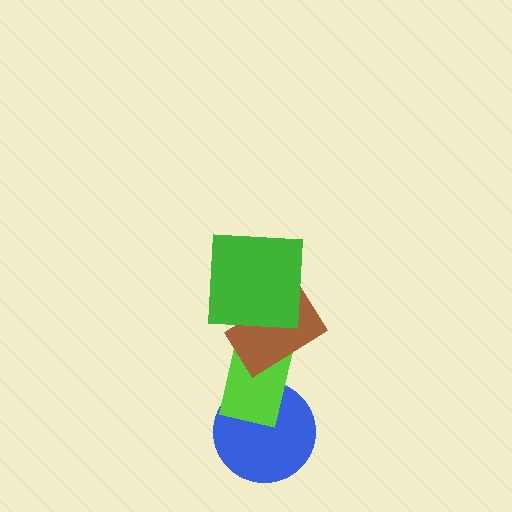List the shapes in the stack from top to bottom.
From top to bottom: the green square, the brown rectangle, the lime rectangle, the blue circle.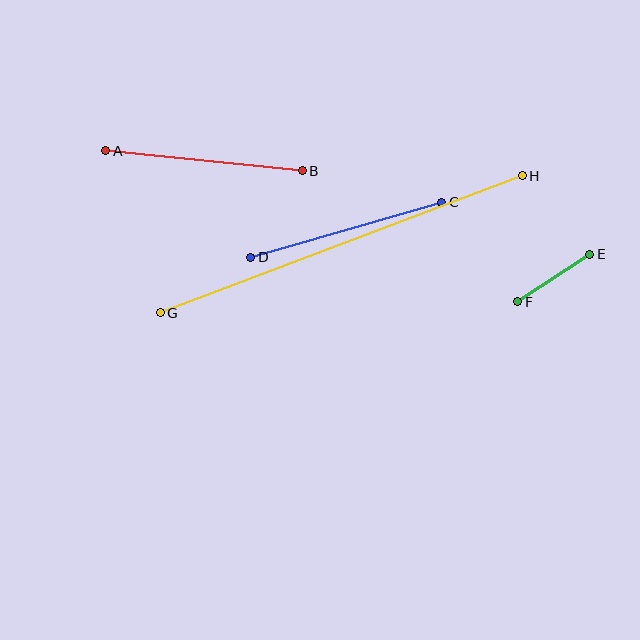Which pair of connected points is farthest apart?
Points G and H are farthest apart.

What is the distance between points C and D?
The distance is approximately 199 pixels.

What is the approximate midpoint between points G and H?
The midpoint is at approximately (341, 244) pixels.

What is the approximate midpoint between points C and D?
The midpoint is at approximately (346, 230) pixels.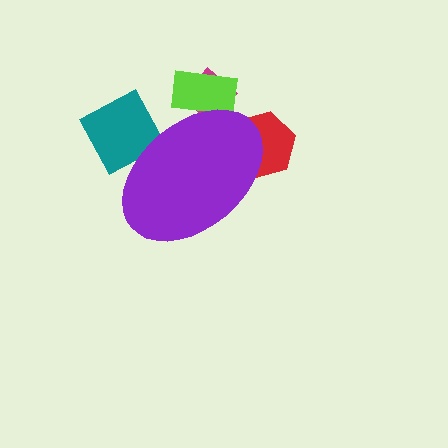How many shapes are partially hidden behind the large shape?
4 shapes are partially hidden.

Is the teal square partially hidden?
Yes, the teal square is partially hidden behind the purple ellipse.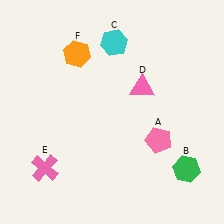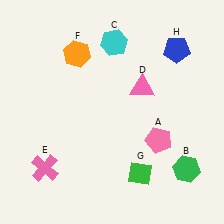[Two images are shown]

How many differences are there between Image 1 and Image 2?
There are 2 differences between the two images.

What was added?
A green diamond (G), a blue pentagon (H) were added in Image 2.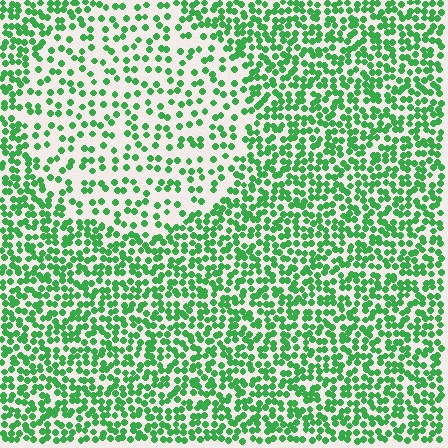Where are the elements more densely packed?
The elements are more densely packed outside the circle boundary.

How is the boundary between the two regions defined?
The boundary is defined by a change in element density (approximately 2.1x ratio). All elements are the same color, size, and shape.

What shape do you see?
I see a circle.